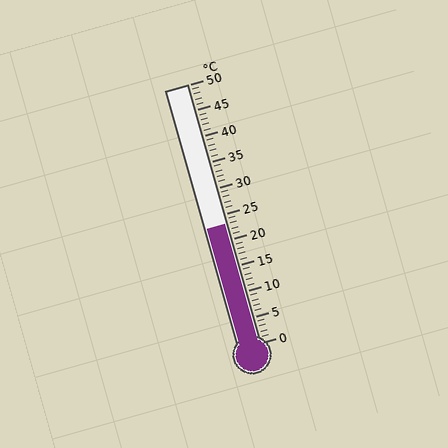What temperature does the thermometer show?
The thermometer shows approximately 23°C.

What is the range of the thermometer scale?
The thermometer scale ranges from 0°C to 50°C.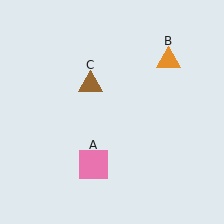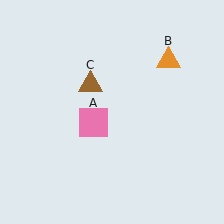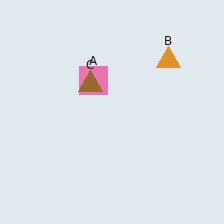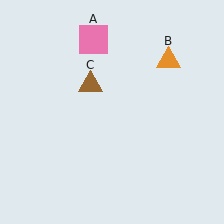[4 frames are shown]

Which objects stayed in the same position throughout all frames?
Orange triangle (object B) and brown triangle (object C) remained stationary.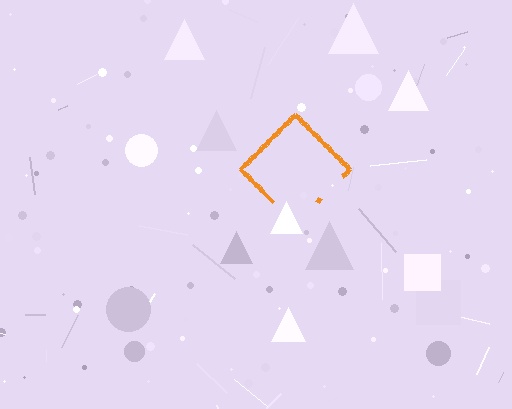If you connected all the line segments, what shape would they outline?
They would outline a diamond.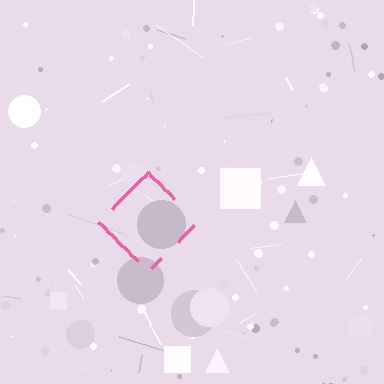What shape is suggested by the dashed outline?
The dashed outline suggests a diamond.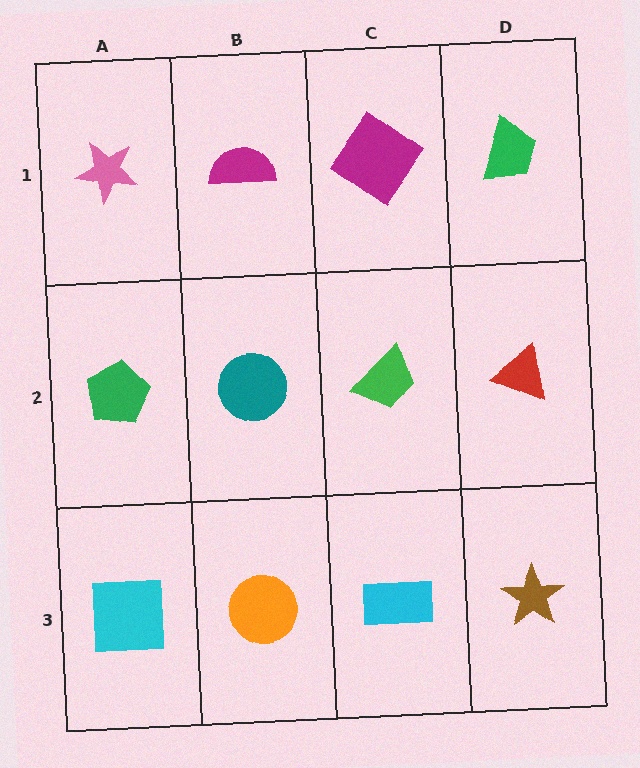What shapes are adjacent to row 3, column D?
A red triangle (row 2, column D), a cyan rectangle (row 3, column C).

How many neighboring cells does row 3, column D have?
2.